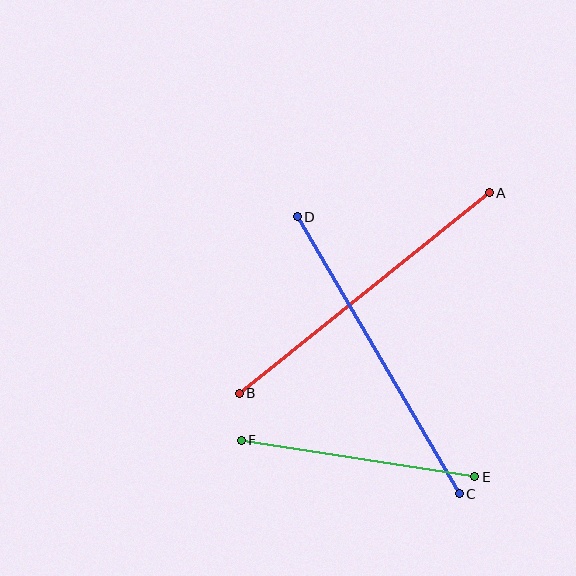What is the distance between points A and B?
The distance is approximately 321 pixels.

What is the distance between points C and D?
The distance is approximately 321 pixels.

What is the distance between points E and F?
The distance is approximately 236 pixels.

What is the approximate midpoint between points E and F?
The midpoint is at approximately (358, 459) pixels.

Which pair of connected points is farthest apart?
Points C and D are farthest apart.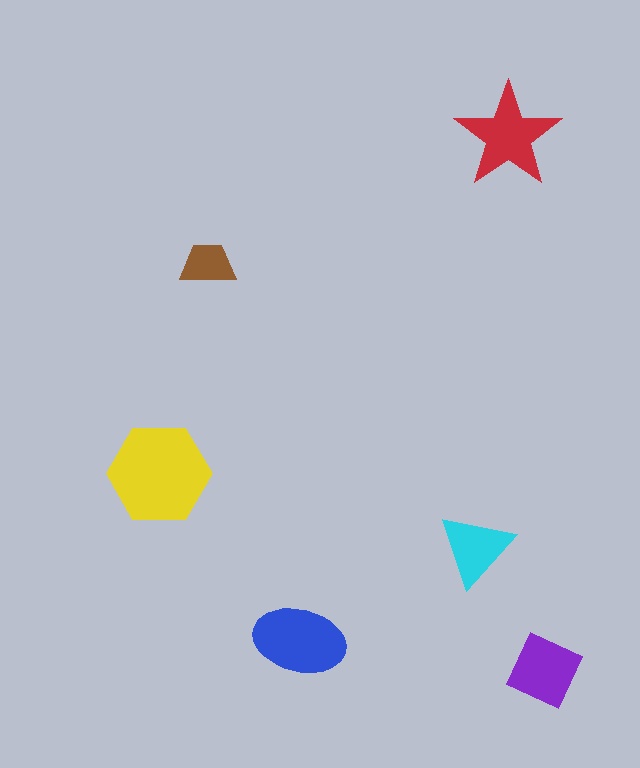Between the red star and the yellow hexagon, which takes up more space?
The yellow hexagon.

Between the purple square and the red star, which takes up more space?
The red star.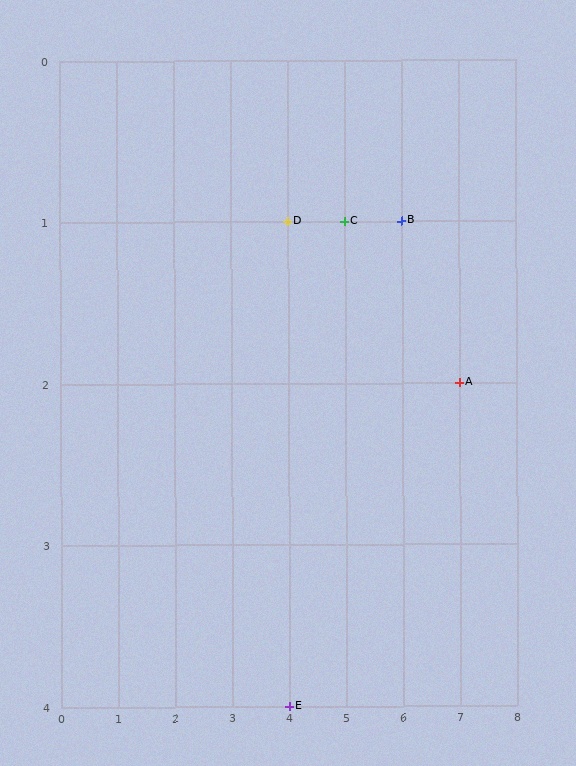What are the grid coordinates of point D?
Point D is at grid coordinates (4, 1).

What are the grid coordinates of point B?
Point B is at grid coordinates (6, 1).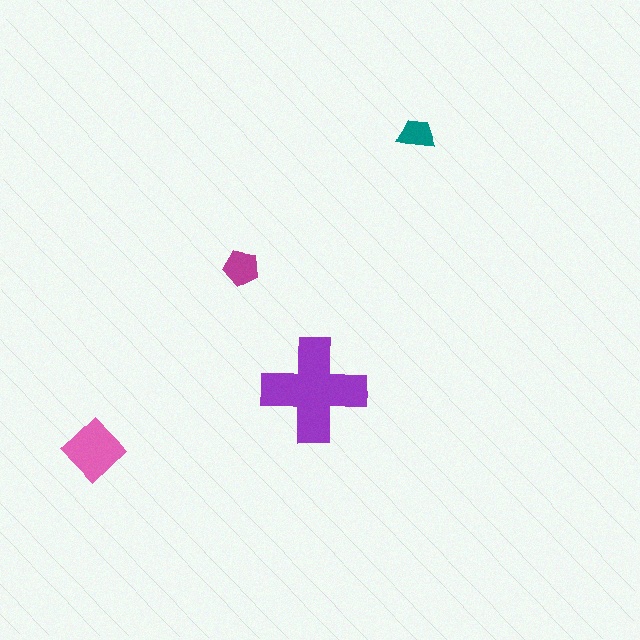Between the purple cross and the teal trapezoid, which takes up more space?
The purple cross.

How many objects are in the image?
There are 4 objects in the image.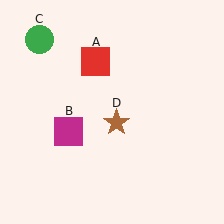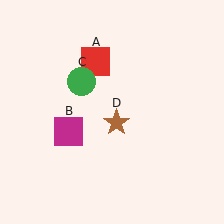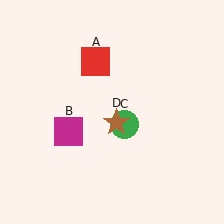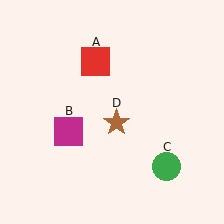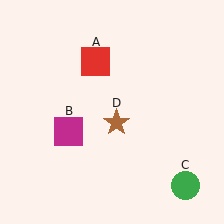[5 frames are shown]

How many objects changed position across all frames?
1 object changed position: green circle (object C).